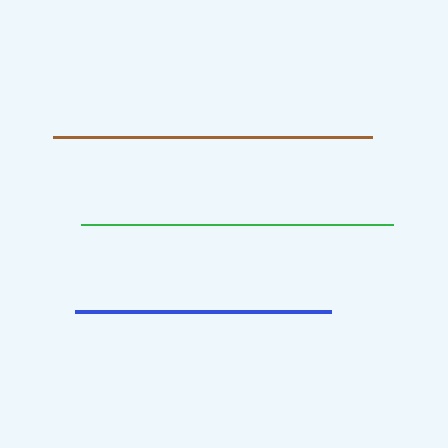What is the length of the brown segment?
The brown segment is approximately 319 pixels long.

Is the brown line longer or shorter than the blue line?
The brown line is longer than the blue line.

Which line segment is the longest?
The brown line is the longest at approximately 319 pixels.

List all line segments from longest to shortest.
From longest to shortest: brown, green, blue.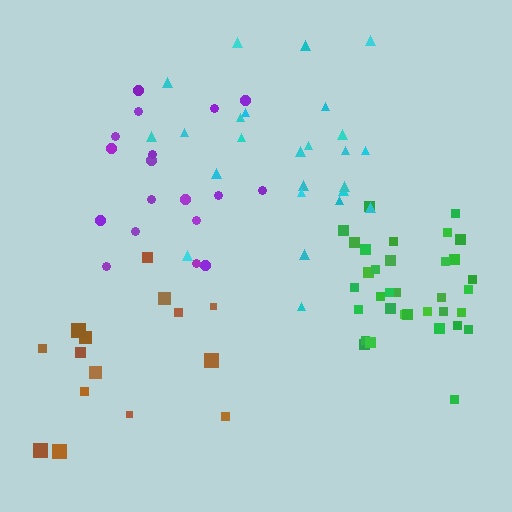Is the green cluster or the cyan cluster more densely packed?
Green.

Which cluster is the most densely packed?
Green.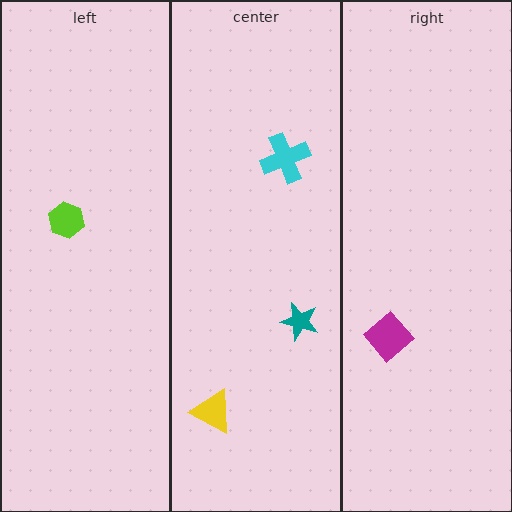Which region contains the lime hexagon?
The left region.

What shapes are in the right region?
The magenta diamond.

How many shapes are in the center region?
3.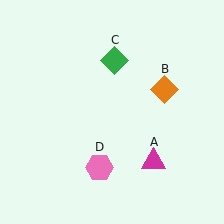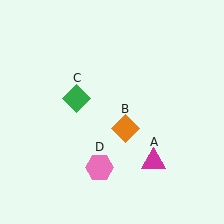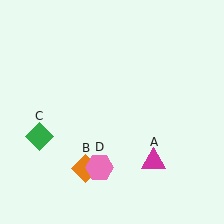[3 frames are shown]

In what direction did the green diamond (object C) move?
The green diamond (object C) moved down and to the left.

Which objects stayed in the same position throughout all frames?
Magenta triangle (object A) and pink hexagon (object D) remained stationary.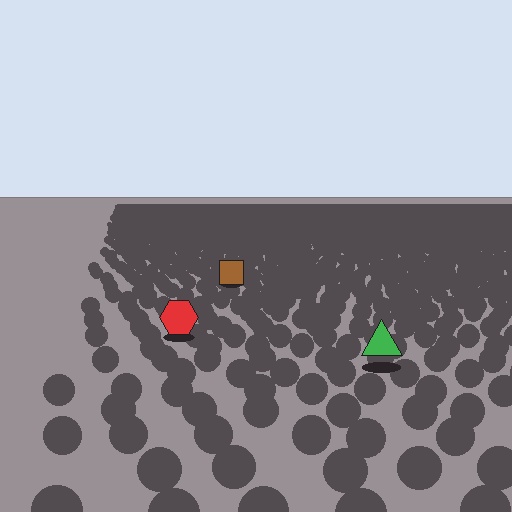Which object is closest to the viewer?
The green triangle is closest. The texture marks near it are larger and more spread out.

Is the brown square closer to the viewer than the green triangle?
No. The green triangle is closer — you can tell from the texture gradient: the ground texture is coarser near it.